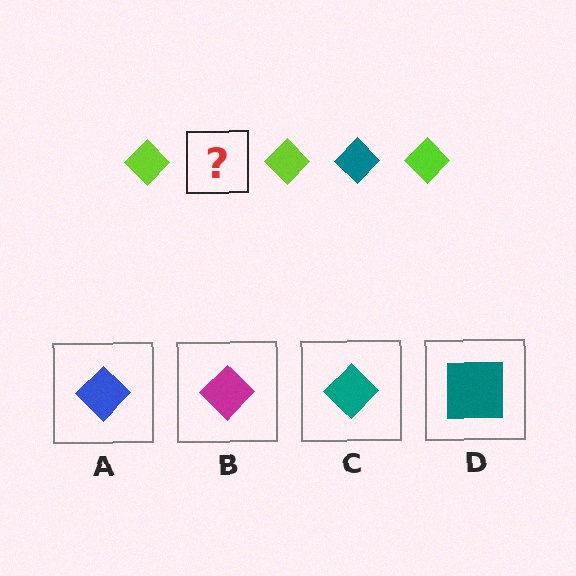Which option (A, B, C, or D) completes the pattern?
C.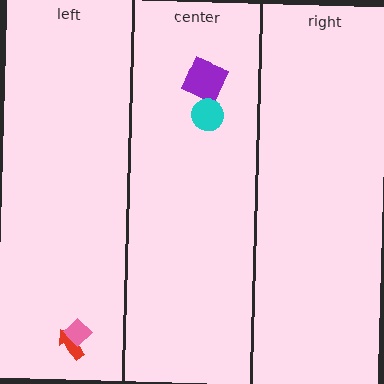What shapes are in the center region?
The purple square, the cyan circle.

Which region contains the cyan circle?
The center region.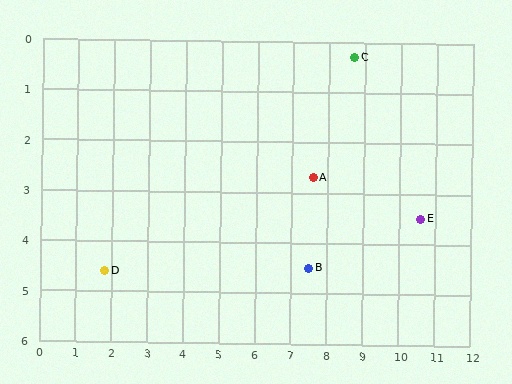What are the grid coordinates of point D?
Point D is at approximately (1.8, 4.6).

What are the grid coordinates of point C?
Point C is at approximately (8.7, 0.3).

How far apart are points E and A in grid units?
Points E and A are about 3.1 grid units apart.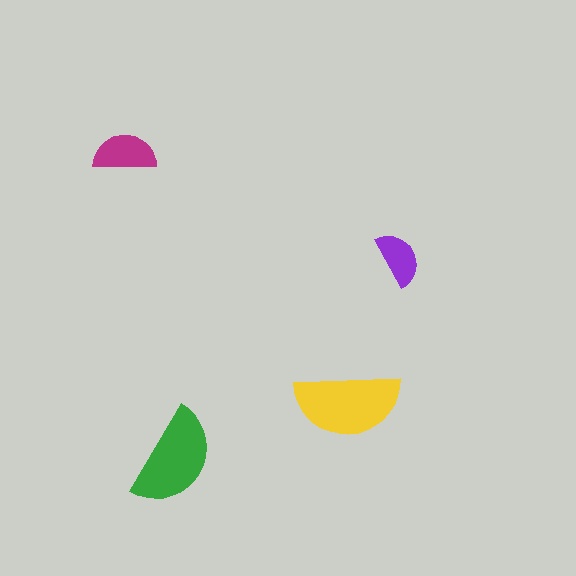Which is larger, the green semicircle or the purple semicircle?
The green one.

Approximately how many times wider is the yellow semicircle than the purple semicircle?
About 2 times wider.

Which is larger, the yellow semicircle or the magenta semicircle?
The yellow one.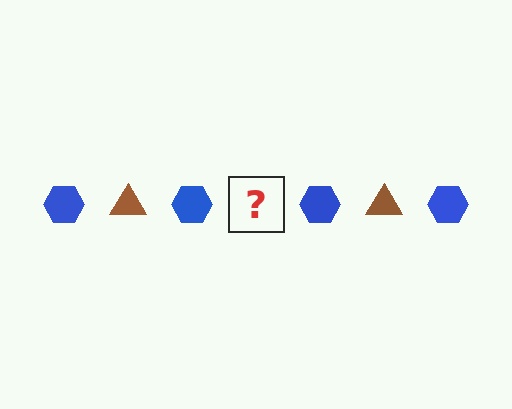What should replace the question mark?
The question mark should be replaced with a brown triangle.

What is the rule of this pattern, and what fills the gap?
The rule is that the pattern alternates between blue hexagon and brown triangle. The gap should be filled with a brown triangle.